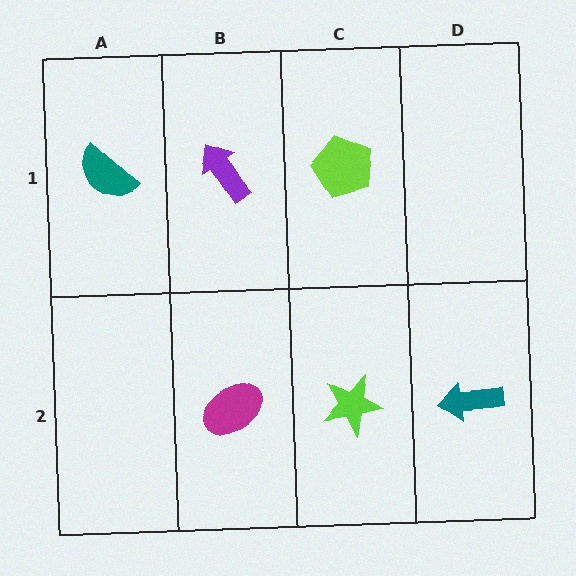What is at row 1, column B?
A purple arrow.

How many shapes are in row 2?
3 shapes.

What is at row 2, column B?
A magenta ellipse.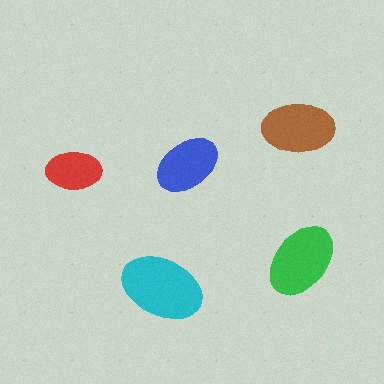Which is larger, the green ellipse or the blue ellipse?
The green one.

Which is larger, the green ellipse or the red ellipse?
The green one.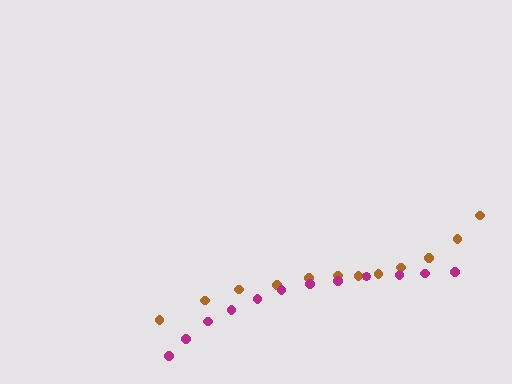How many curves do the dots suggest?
There are 2 distinct paths.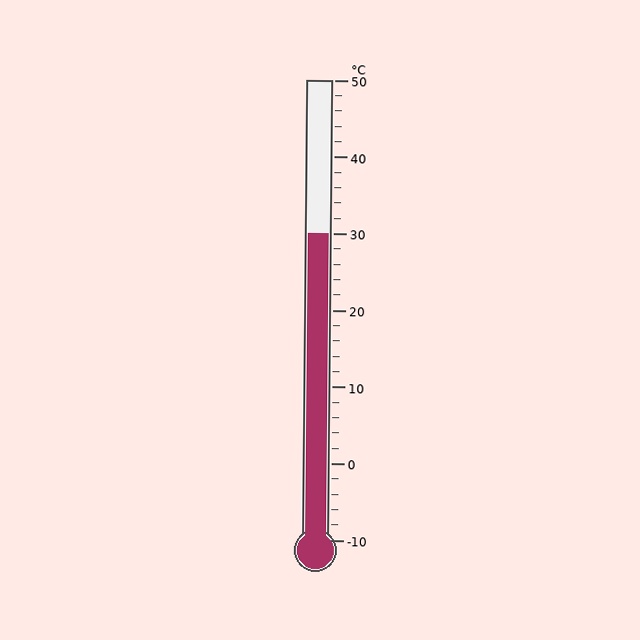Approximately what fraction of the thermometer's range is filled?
The thermometer is filled to approximately 65% of its range.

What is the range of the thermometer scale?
The thermometer scale ranges from -10°C to 50°C.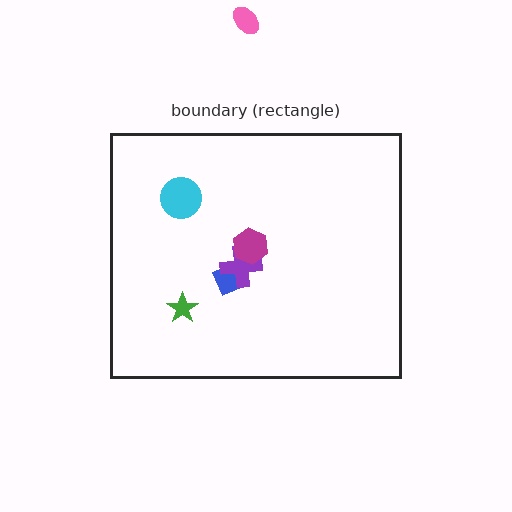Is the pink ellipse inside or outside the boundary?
Outside.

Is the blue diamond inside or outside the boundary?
Inside.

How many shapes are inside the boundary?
5 inside, 1 outside.